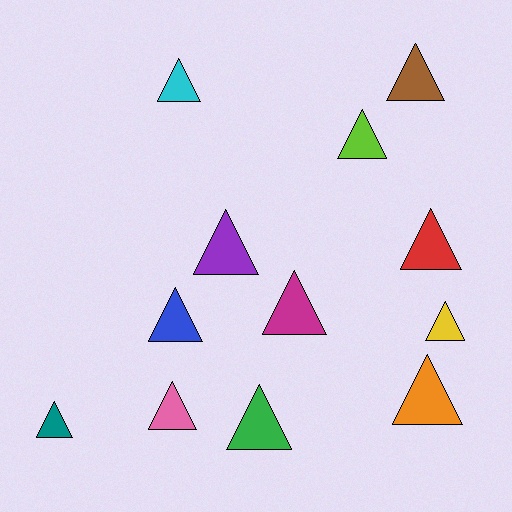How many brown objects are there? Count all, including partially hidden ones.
There is 1 brown object.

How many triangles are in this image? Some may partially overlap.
There are 12 triangles.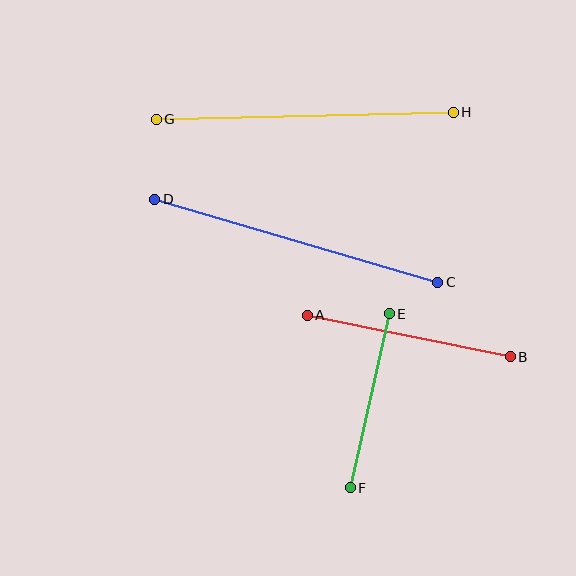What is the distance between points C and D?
The distance is approximately 295 pixels.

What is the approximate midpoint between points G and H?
The midpoint is at approximately (305, 116) pixels.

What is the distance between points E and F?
The distance is approximately 179 pixels.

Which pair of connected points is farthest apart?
Points G and H are farthest apart.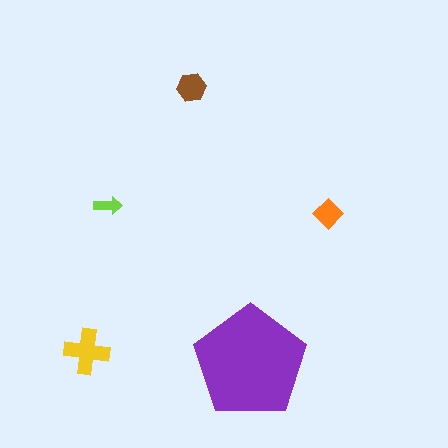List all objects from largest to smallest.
The purple pentagon, the yellow cross, the brown hexagon, the orange diamond, the lime arrow.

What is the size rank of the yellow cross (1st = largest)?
2nd.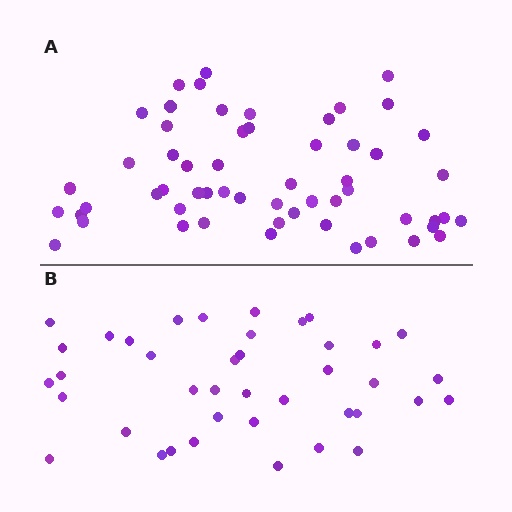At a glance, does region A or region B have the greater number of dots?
Region A (the top region) has more dots.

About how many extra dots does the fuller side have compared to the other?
Region A has approximately 15 more dots than region B.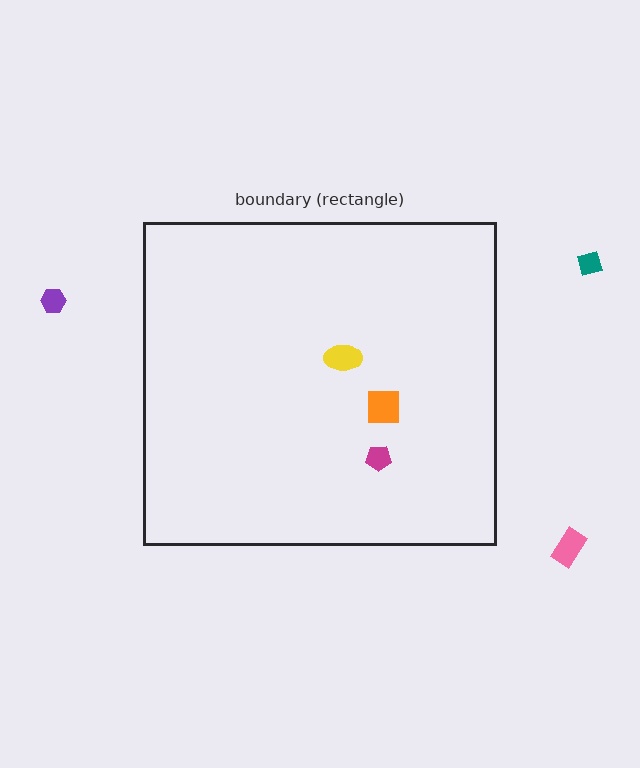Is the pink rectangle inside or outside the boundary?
Outside.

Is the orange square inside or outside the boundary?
Inside.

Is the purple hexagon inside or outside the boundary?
Outside.